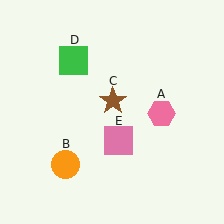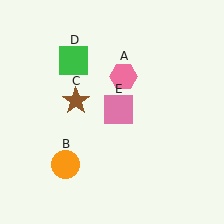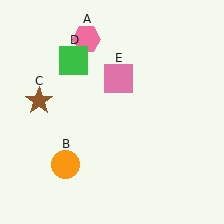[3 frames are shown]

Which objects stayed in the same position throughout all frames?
Orange circle (object B) and green square (object D) remained stationary.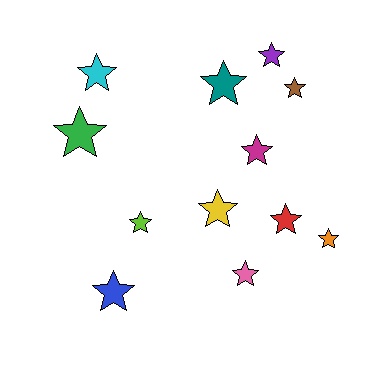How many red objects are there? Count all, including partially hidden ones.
There is 1 red object.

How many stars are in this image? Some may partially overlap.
There are 12 stars.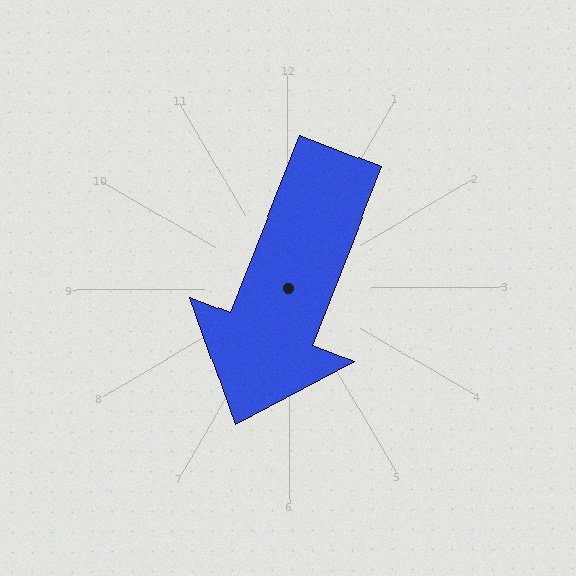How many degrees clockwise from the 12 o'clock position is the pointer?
Approximately 201 degrees.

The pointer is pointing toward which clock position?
Roughly 7 o'clock.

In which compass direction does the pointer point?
South.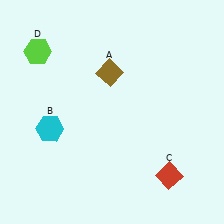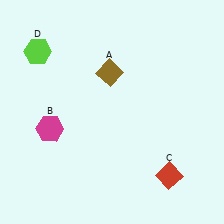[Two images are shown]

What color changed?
The hexagon (B) changed from cyan in Image 1 to magenta in Image 2.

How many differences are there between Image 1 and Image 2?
There is 1 difference between the two images.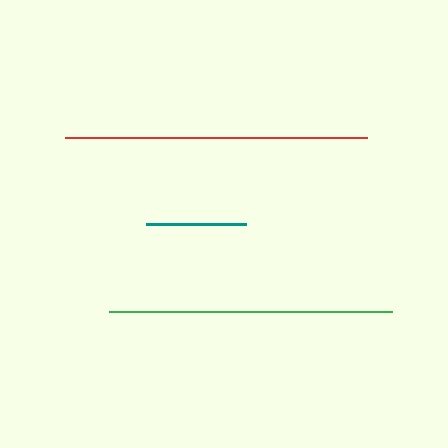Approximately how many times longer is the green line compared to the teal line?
The green line is approximately 2.8 times the length of the teal line.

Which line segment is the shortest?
The teal line is the shortest at approximately 100 pixels.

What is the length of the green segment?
The green segment is approximately 283 pixels long.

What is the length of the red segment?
The red segment is approximately 303 pixels long.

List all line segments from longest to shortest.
From longest to shortest: red, green, teal.